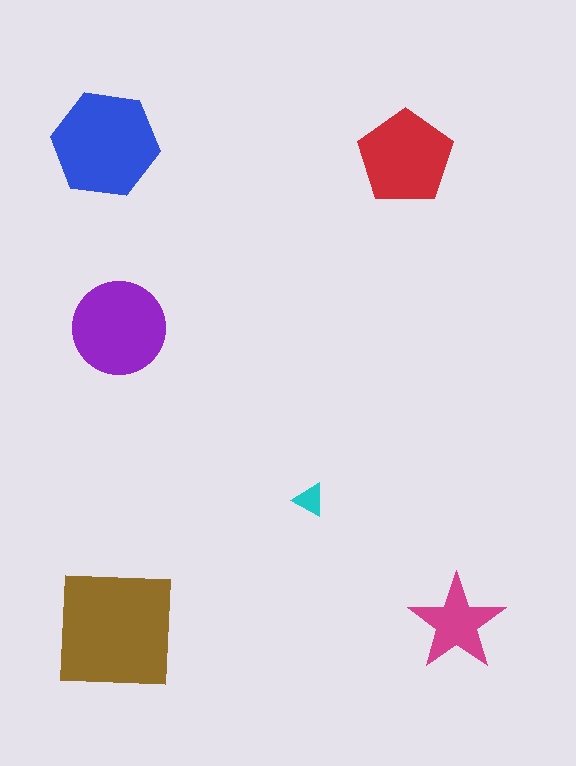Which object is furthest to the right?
The magenta star is rightmost.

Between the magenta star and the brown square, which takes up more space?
The brown square.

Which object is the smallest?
The cyan triangle.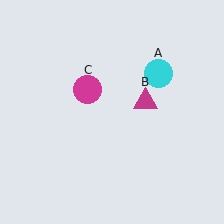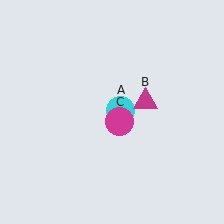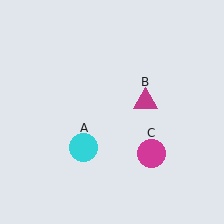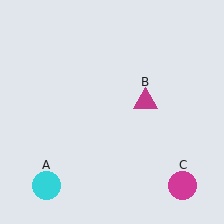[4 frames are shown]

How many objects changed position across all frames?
2 objects changed position: cyan circle (object A), magenta circle (object C).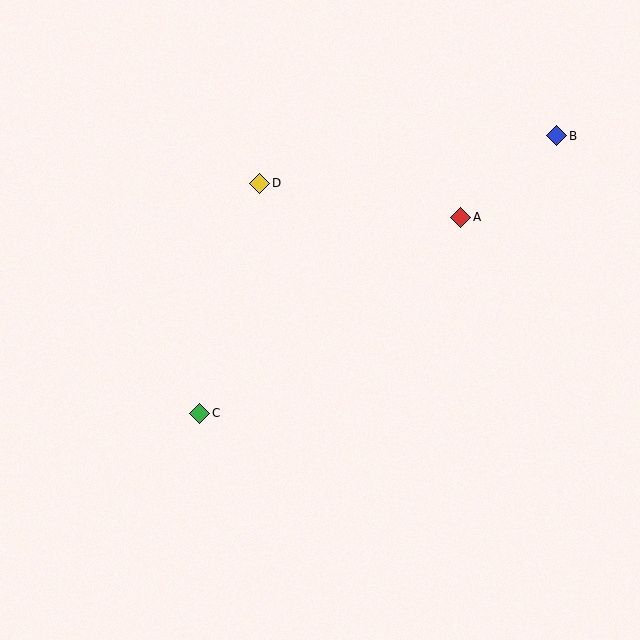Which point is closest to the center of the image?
Point D at (260, 183) is closest to the center.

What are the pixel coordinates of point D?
Point D is at (260, 183).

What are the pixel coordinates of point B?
Point B is at (557, 136).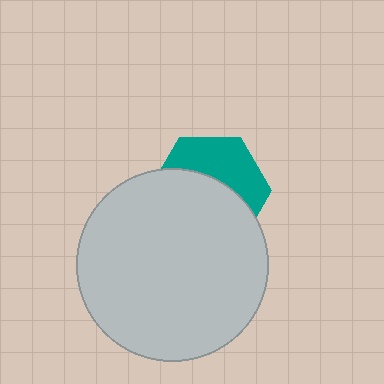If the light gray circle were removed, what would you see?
You would see the complete teal hexagon.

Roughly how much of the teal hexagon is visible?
A small part of it is visible (roughly 41%).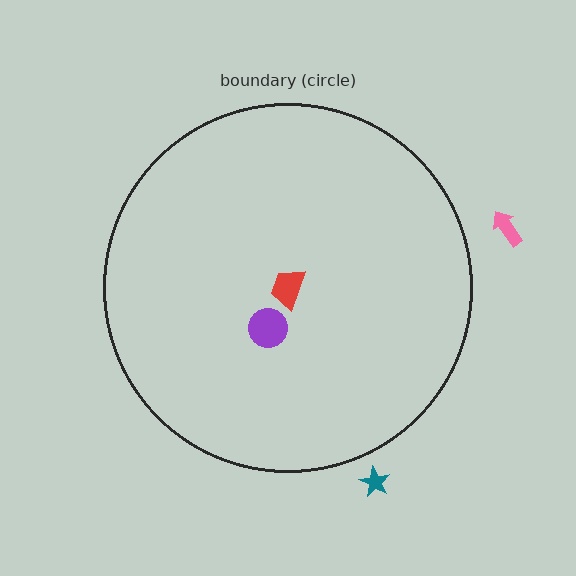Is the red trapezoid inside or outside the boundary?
Inside.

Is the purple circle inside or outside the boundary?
Inside.